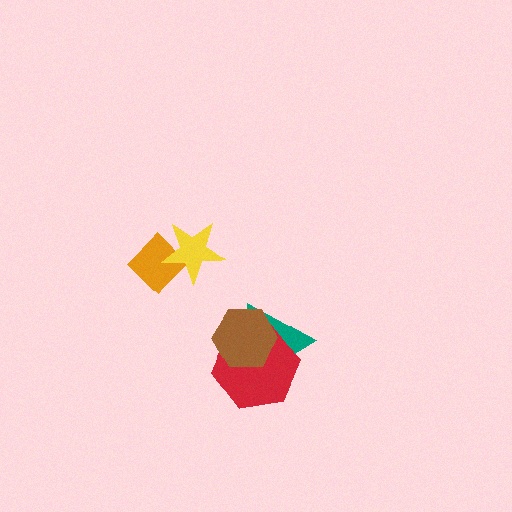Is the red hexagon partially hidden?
Yes, it is partially covered by another shape.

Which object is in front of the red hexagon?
The brown hexagon is in front of the red hexagon.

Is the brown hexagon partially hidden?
No, no other shape covers it.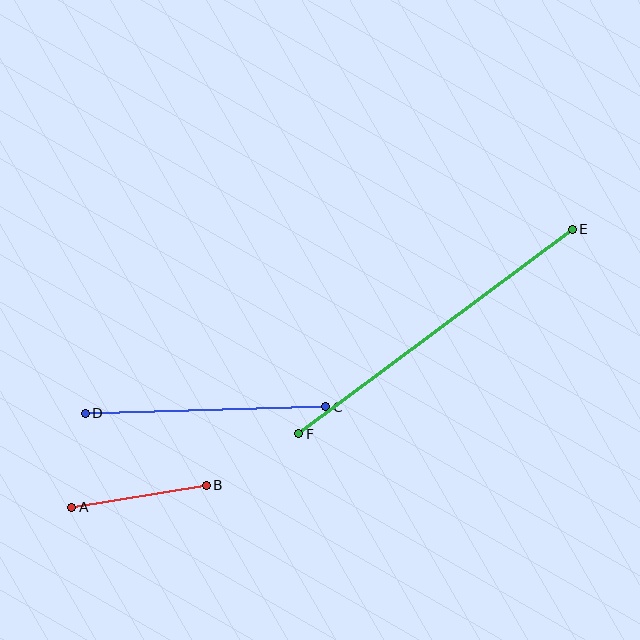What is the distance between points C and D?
The distance is approximately 241 pixels.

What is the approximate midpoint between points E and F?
The midpoint is at approximately (435, 332) pixels.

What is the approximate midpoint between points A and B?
The midpoint is at approximately (139, 496) pixels.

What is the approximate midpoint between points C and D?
The midpoint is at approximately (205, 410) pixels.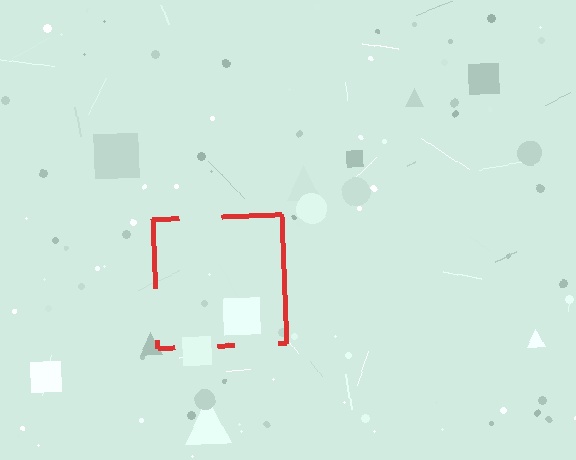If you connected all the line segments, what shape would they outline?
They would outline a square.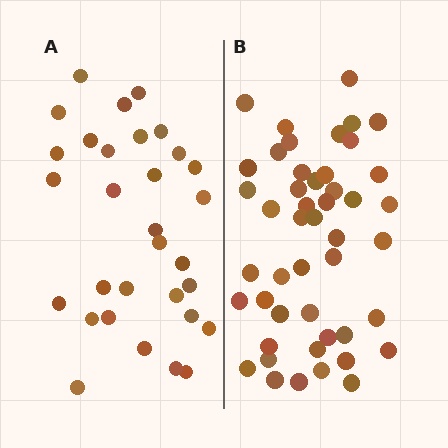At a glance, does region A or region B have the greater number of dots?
Region B (the right region) has more dots.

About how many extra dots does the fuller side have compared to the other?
Region B has approximately 15 more dots than region A.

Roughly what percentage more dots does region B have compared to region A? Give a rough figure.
About 50% more.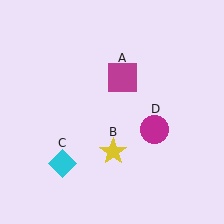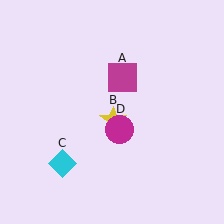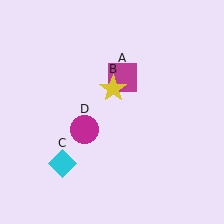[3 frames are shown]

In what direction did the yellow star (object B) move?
The yellow star (object B) moved up.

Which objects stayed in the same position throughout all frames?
Magenta square (object A) and cyan diamond (object C) remained stationary.